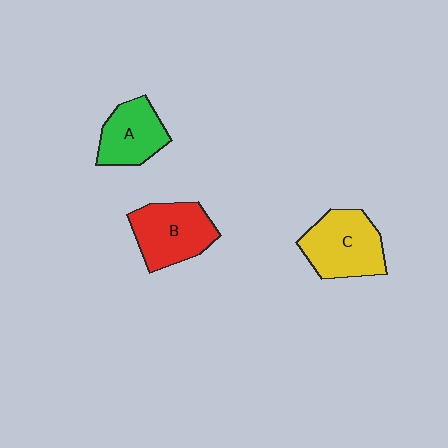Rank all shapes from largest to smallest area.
From largest to smallest: C (yellow), B (red), A (green).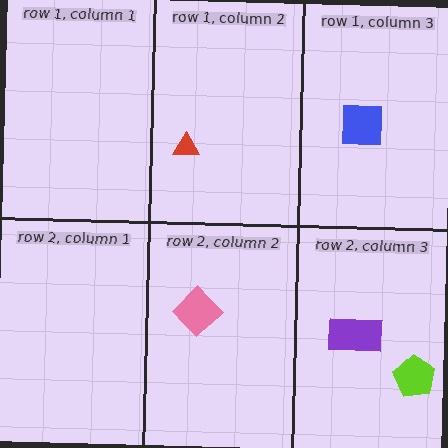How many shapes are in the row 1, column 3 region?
1.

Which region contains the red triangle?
The row 1, column 2 region.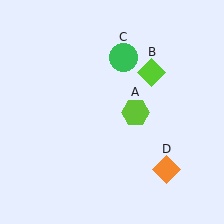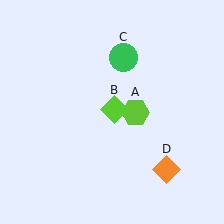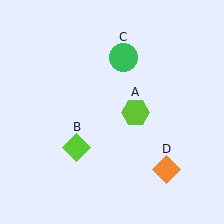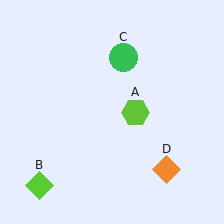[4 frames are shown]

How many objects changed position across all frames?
1 object changed position: lime diamond (object B).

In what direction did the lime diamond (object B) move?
The lime diamond (object B) moved down and to the left.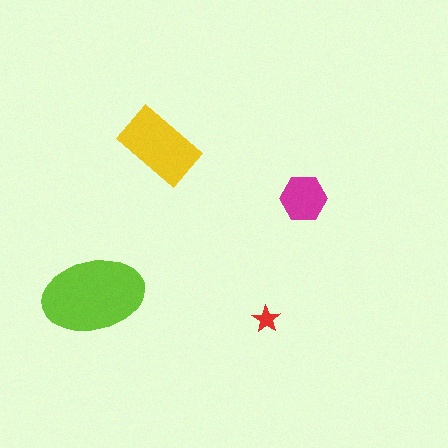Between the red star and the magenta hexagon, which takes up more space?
The magenta hexagon.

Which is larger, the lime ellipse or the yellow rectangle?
The lime ellipse.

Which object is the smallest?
The red star.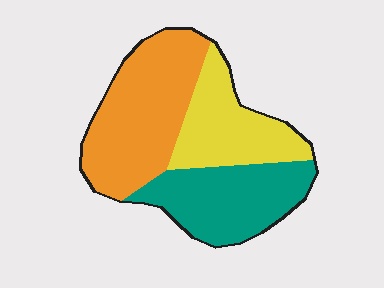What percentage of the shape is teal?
Teal covers roughly 30% of the shape.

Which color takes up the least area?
Yellow, at roughly 25%.